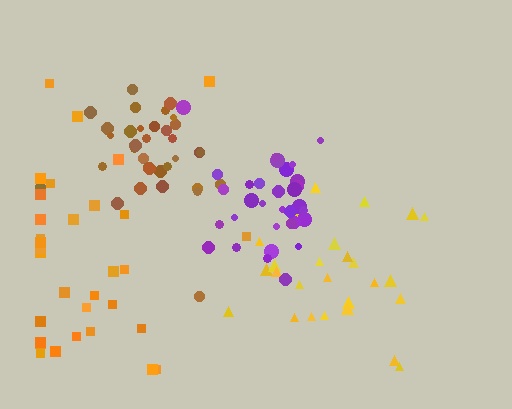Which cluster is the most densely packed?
Brown.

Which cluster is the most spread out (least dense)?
Orange.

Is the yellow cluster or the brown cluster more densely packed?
Brown.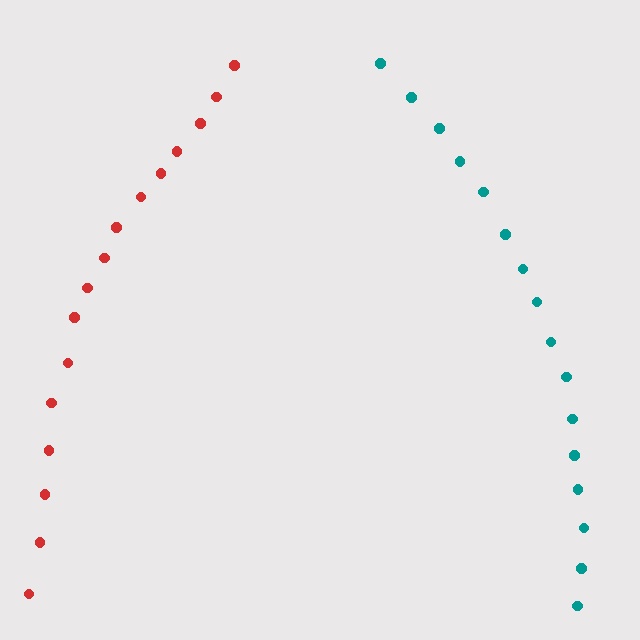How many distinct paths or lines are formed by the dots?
There are 2 distinct paths.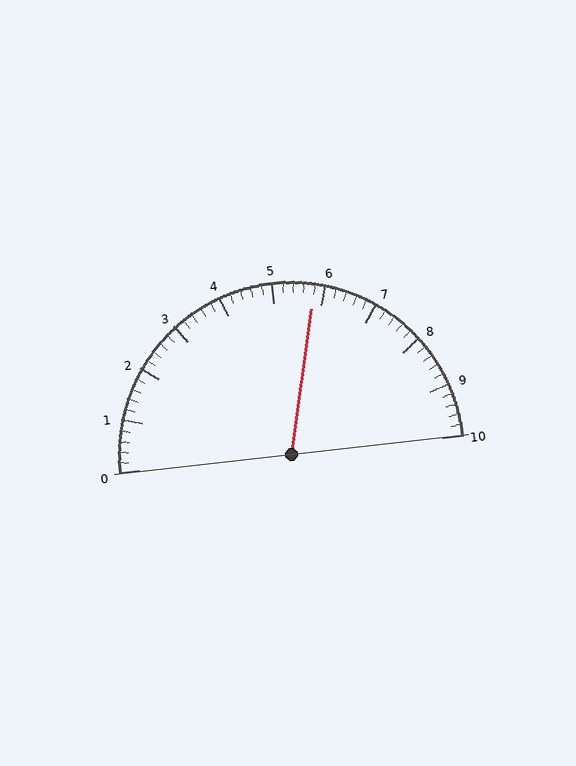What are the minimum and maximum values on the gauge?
The gauge ranges from 0 to 10.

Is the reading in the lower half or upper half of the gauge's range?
The reading is in the upper half of the range (0 to 10).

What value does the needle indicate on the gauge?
The needle indicates approximately 5.8.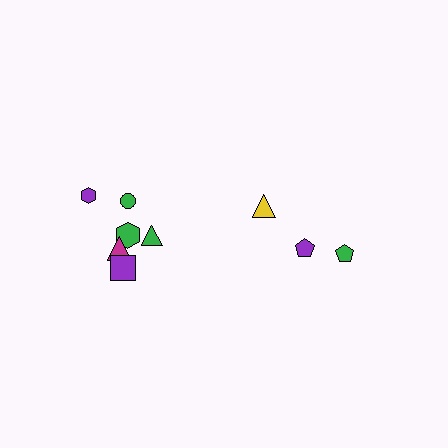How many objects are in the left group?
There are 6 objects.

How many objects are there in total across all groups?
There are 9 objects.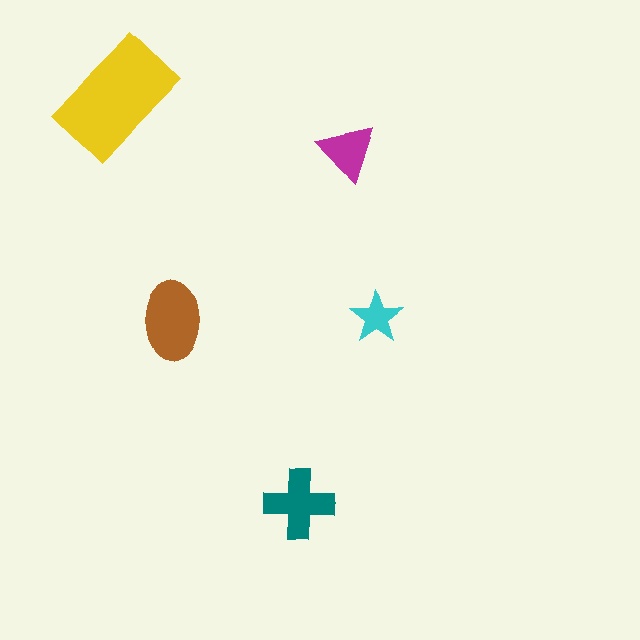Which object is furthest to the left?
The yellow rectangle is leftmost.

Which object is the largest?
The yellow rectangle.